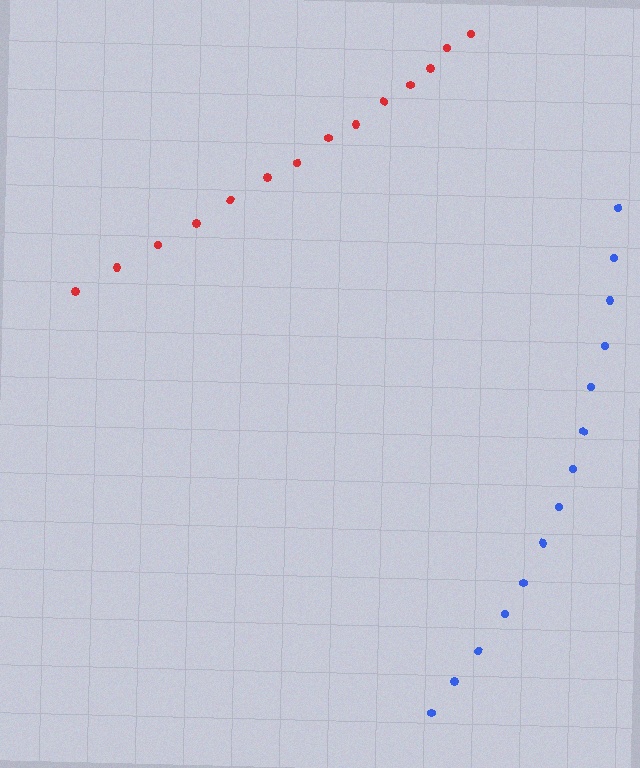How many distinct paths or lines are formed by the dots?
There are 2 distinct paths.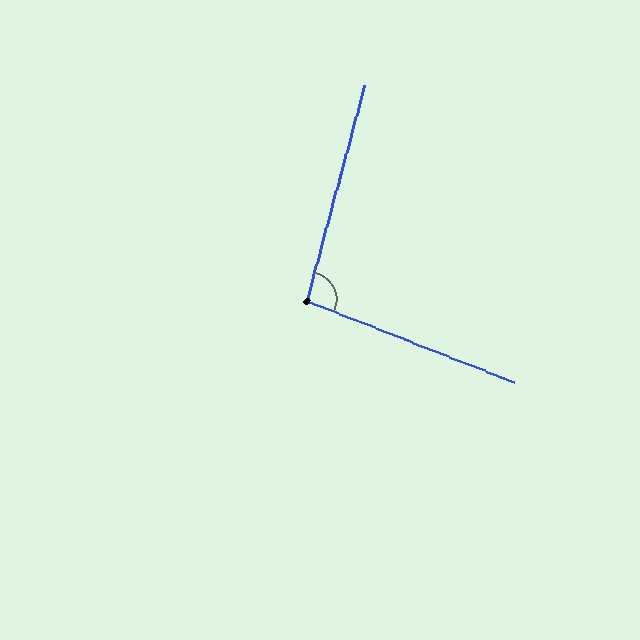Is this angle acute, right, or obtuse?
It is obtuse.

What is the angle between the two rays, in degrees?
Approximately 97 degrees.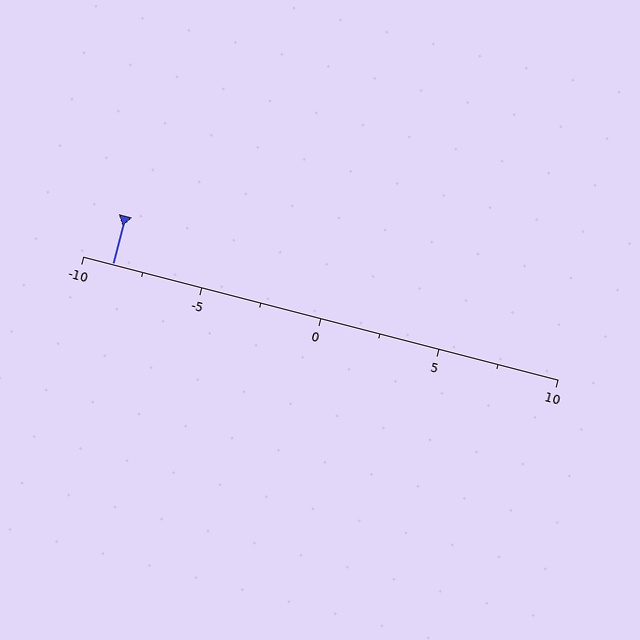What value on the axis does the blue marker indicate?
The marker indicates approximately -8.8.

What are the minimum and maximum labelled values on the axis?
The axis runs from -10 to 10.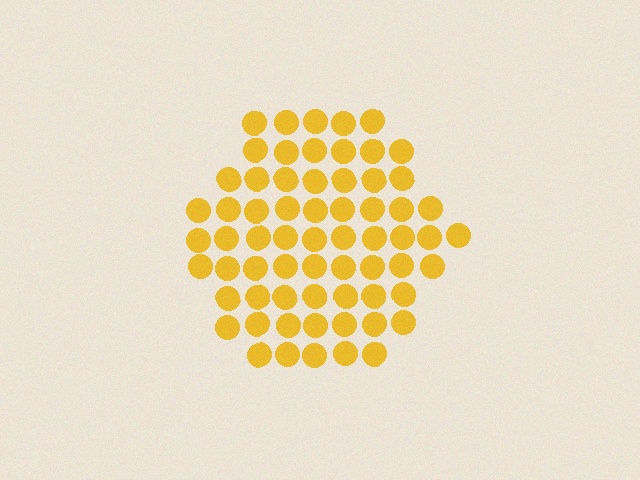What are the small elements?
The small elements are circles.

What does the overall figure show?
The overall figure shows a hexagon.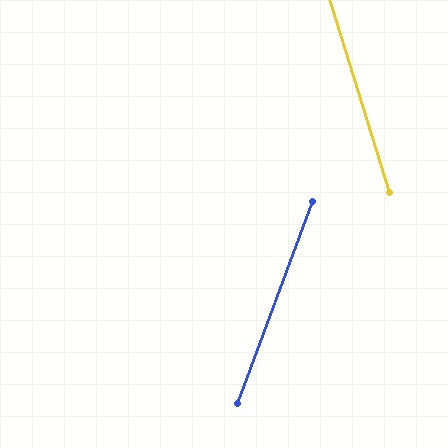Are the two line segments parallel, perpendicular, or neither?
Neither parallel nor perpendicular — they differ by about 37°.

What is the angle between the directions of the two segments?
Approximately 37 degrees.